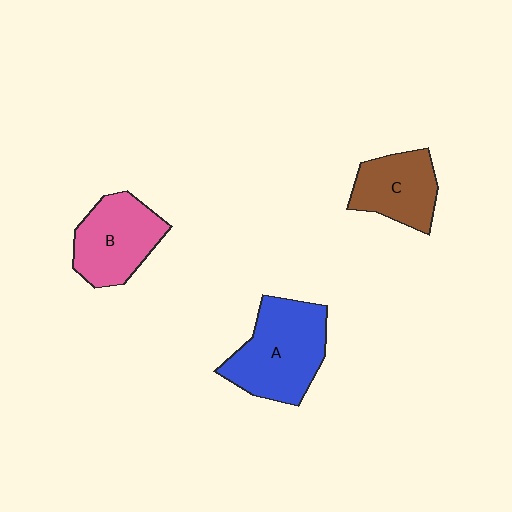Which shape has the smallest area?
Shape C (brown).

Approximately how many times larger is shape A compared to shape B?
Approximately 1.3 times.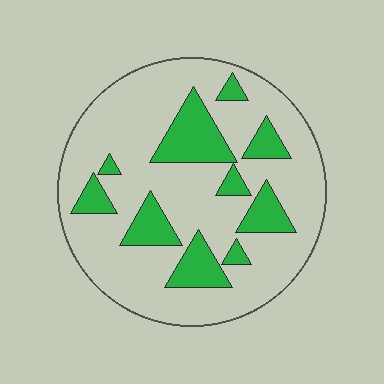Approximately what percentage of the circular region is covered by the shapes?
Approximately 25%.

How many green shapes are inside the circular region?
10.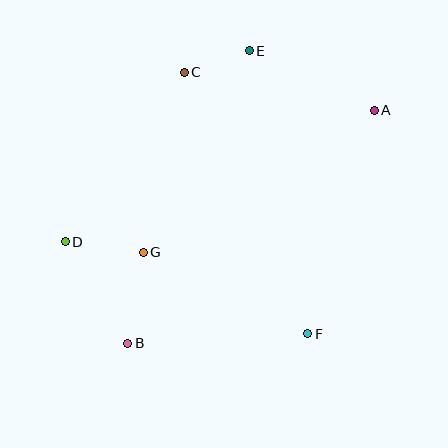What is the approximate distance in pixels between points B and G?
The distance between B and G is approximately 92 pixels.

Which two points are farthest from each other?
Points A and B are farthest from each other.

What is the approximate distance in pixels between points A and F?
The distance between A and F is approximately 233 pixels.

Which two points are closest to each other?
Points C and E are closest to each other.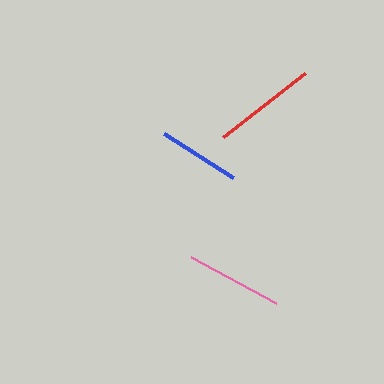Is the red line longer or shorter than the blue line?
The red line is longer than the blue line.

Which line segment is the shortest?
The blue line is the shortest at approximately 82 pixels.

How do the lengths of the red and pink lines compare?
The red and pink lines are approximately the same length.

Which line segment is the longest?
The red line is the longest at approximately 104 pixels.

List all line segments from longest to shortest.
From longest to shortest: red, pink, blue.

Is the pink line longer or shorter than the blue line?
The pink line is longer than the blue line.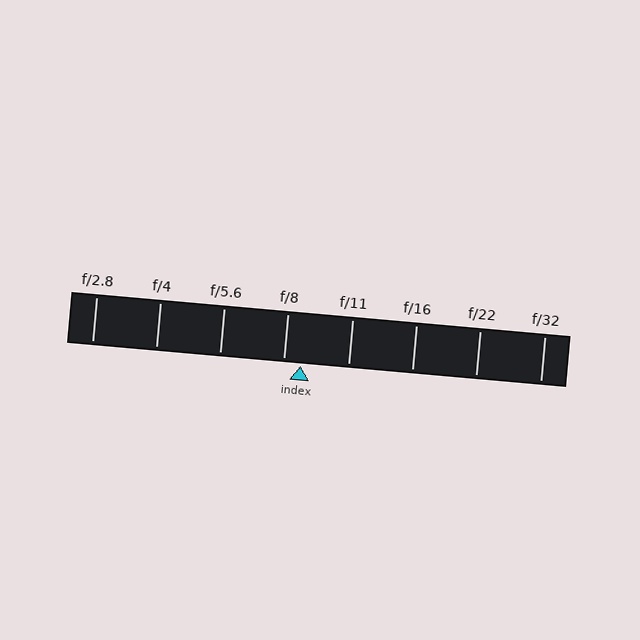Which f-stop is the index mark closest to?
The index mark is closest to f/8.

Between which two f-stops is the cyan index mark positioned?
The index mark is between f/8 and f/11.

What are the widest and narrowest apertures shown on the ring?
The widest aperture shown is f/2.8 and the narrowest is f/32.